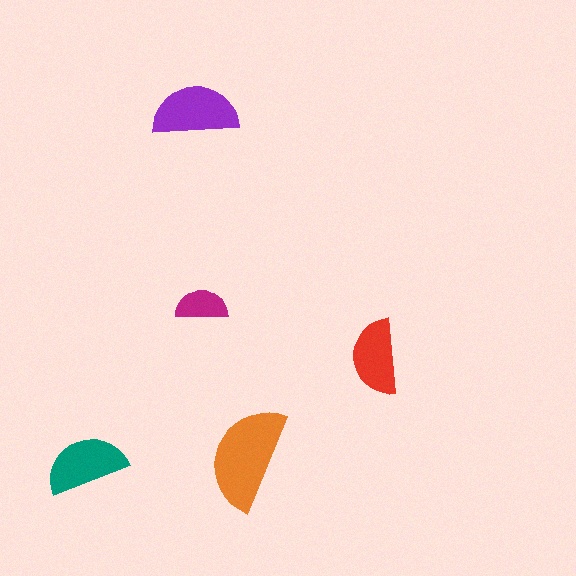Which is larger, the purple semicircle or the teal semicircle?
The purple one.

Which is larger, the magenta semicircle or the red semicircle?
The red one.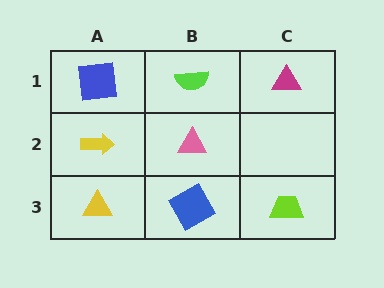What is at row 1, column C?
A magenta triangle.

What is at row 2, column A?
A yellow arrow.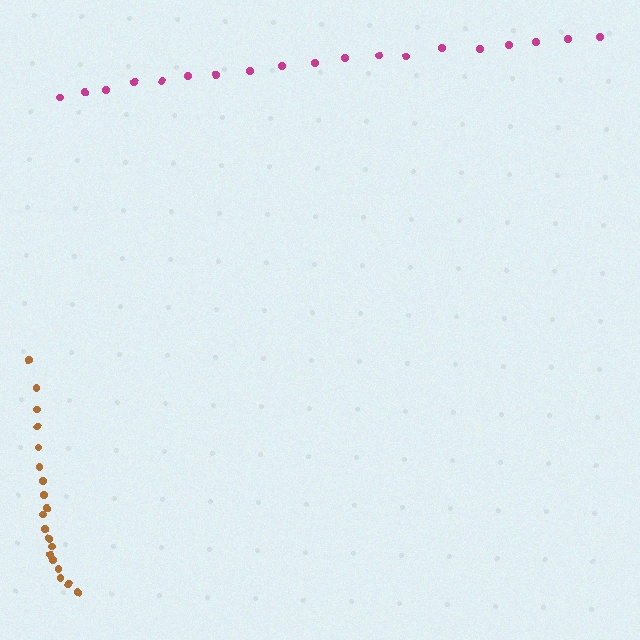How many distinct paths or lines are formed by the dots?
There are 2 distinct paths.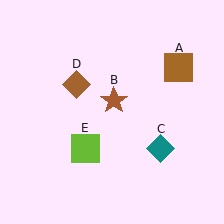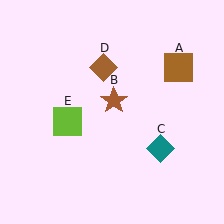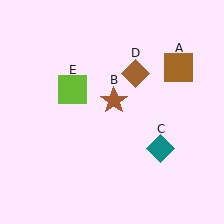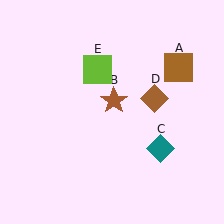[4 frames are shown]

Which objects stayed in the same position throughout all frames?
Brown square (object A) and brown star (object B) and teal diamond (object C) remained stationary.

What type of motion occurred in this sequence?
The brown diamond (object D), lime square (object E) rotated clockwise around the center of the scene.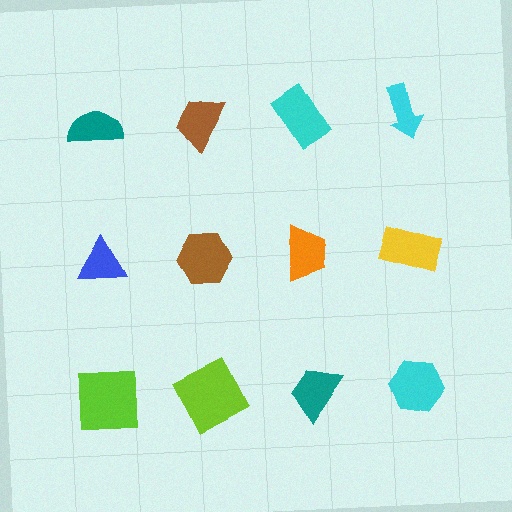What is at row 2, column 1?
A blue triangle.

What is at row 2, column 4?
A yellow rectangle.